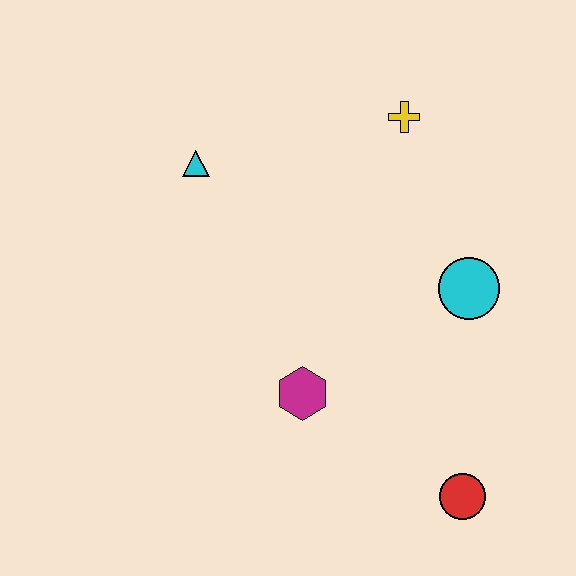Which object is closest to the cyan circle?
The yellow cross is closest to the cyan circle.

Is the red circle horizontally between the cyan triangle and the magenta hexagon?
No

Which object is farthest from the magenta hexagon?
The yellow cross is farthest from the magenta hexagon.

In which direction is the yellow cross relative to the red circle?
The yellow cross is above the red circle.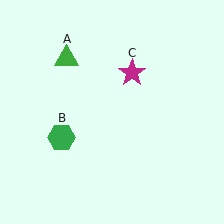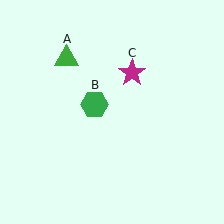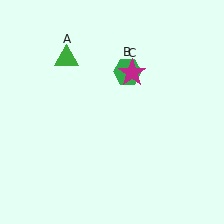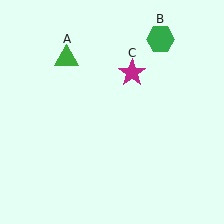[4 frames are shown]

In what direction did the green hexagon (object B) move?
The green hexagon (object B) moved up and to the right.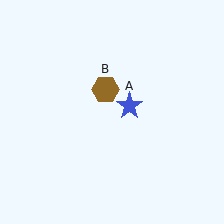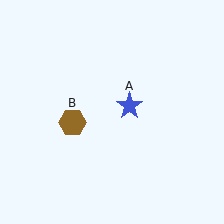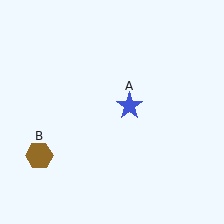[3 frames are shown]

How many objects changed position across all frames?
1 object changed position: brown hexagon (object B).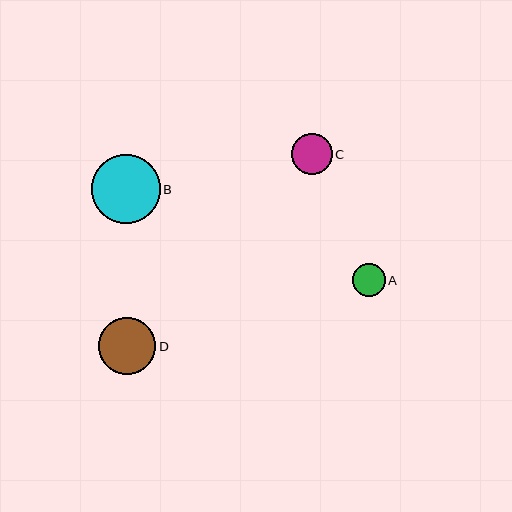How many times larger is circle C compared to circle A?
Circle C is approximately 1.2 times the size of circle A.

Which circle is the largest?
Circle B is the largest with a size of approximately 69 pixels.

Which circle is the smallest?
Circle A is the smallest with a size of approximately 33 pixels.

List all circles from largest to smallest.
From largest to smallest: B, D, C, A.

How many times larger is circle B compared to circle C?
Circle B is approximately 1.7 times the size of circle C.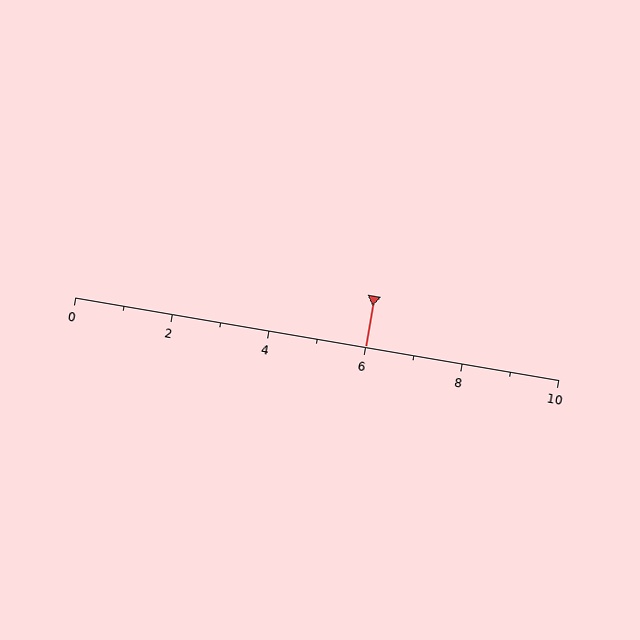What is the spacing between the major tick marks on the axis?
The major ticks are spaced 2 apart.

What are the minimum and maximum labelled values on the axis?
The axis runs from 0 to 10.